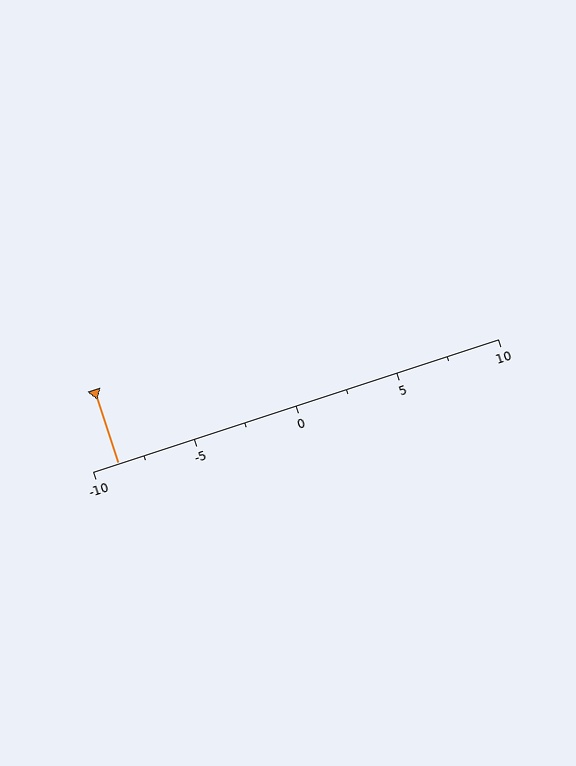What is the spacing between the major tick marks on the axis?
The major ticks are spaced 5 apart.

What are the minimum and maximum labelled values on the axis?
The axis runs from -10 to 10.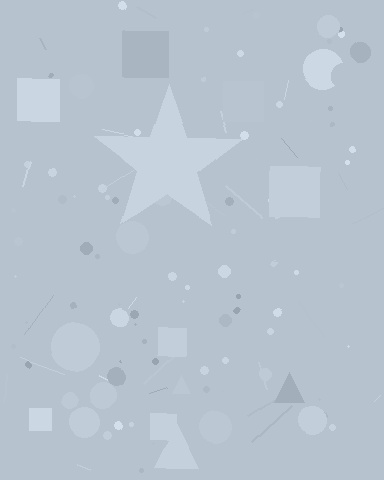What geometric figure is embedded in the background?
A star is embedded in the background.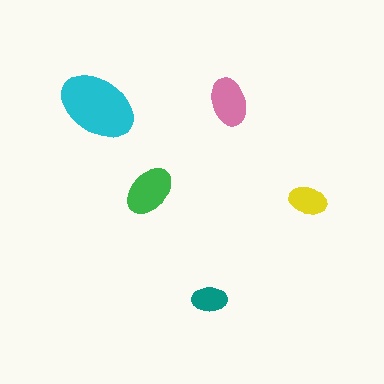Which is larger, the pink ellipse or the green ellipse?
The green one.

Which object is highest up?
The pink ellipse is topmost.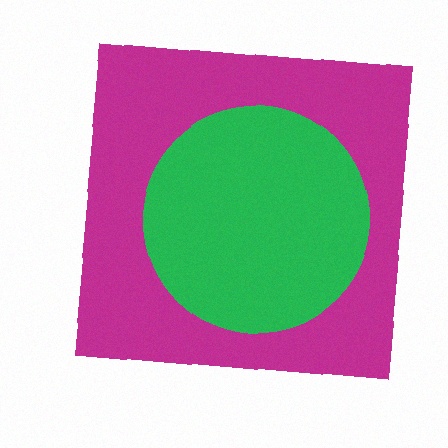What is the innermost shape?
The green circle.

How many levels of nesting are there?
2.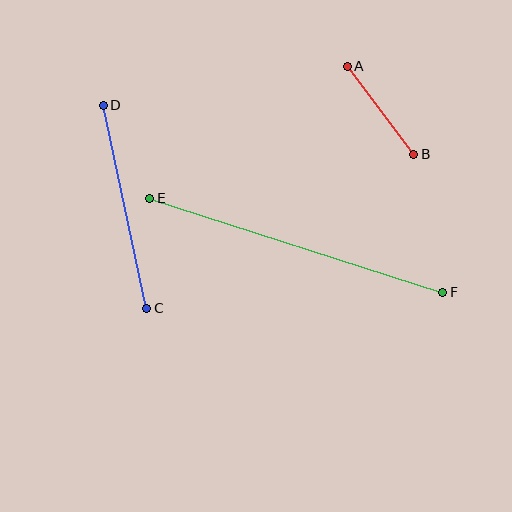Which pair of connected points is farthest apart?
Points E and F are farthest apart.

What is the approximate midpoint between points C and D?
The midpoint is at approximately (125, 207) pixels.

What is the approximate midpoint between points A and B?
The midpoint is at approximately (380, 110) pixels.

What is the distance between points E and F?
The distance is approximately 308 pixels.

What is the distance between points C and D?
The distance is approximately 208 pixels.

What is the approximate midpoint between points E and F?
The midpoint is at approximately (296, 245) pixels.